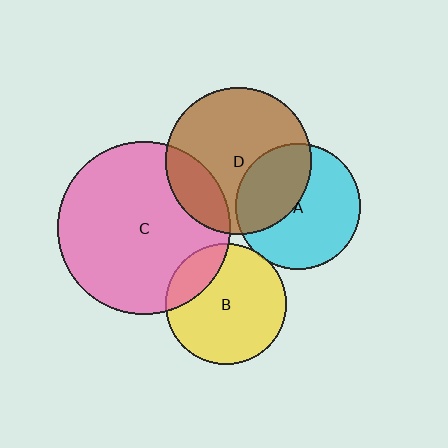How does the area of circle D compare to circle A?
Approximately 1.4 times.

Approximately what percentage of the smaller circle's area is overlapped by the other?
Approximately 20%.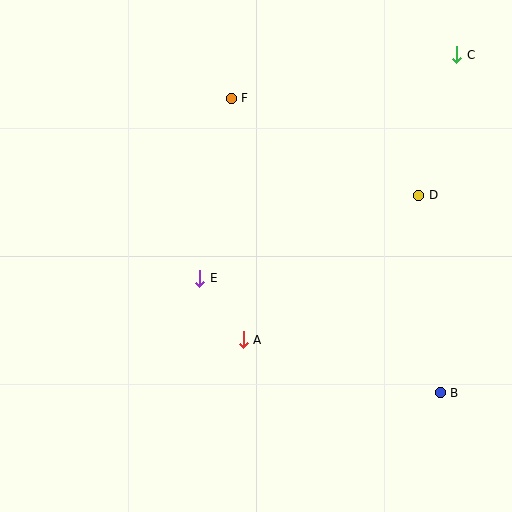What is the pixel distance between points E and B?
The distance between E and B is 266 pixels.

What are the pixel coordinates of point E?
Point E is at (200, 278).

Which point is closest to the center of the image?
Point E at (200, 278) is closest to the center.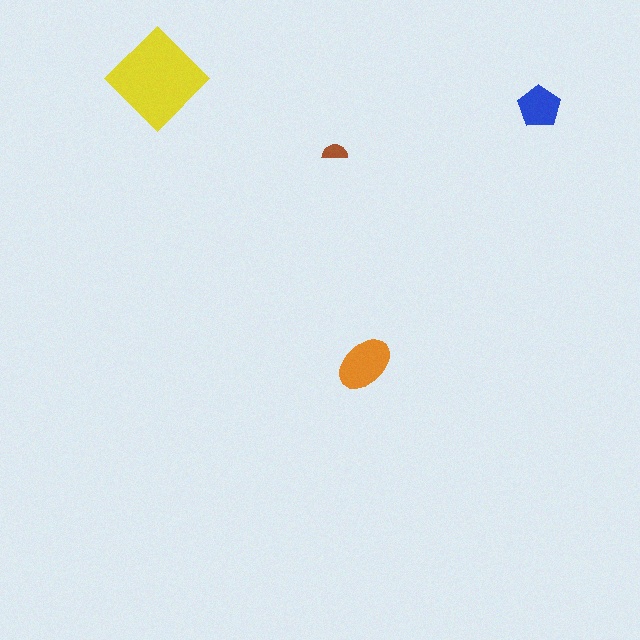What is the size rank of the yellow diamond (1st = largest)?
1st.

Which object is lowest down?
The orange ellipse is bottommost.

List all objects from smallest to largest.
The brown semicircle, the blue pentagon, the orange ellipse, the yellow diamond.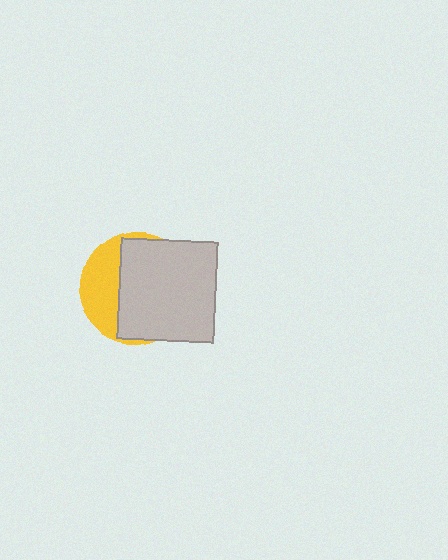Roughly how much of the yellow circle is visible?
A small part of it is visible (roughly 34%).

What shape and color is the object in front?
The object in front is a light gray rectangle.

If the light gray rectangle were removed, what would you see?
You would see the complete yellow circle.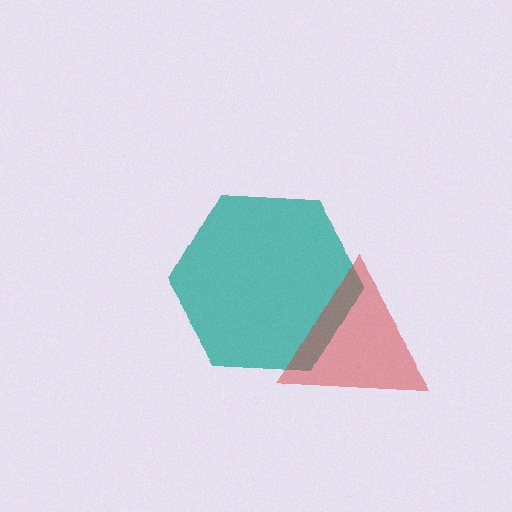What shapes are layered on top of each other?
The layered shapes are: a teal hexagon, a red triangle.